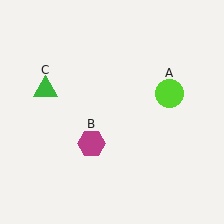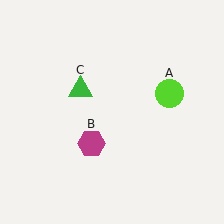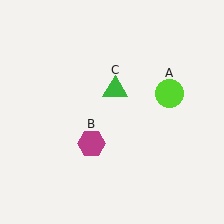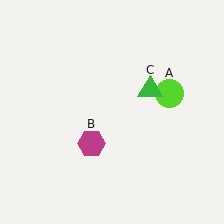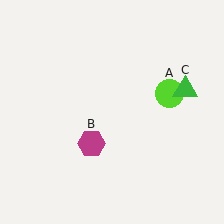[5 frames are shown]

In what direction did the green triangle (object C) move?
The green triangle (object C) moved right.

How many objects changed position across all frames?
1 object changed position: green triangle (object C).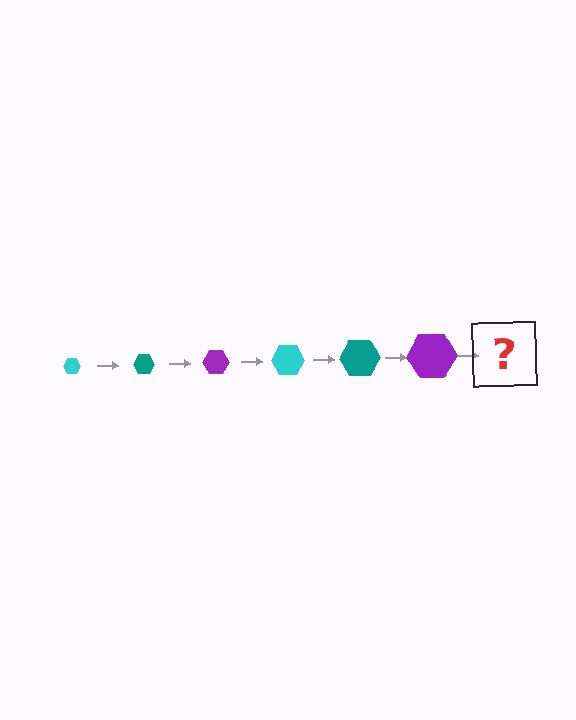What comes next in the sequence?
The next element should be a cyan hexagon, larger than the previous one.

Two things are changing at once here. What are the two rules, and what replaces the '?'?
The two rules are that the hexagon grows larger each step and the color cycles through cyan, teal, and purple. The '?' should be a cyan hexagon, larger than the previous one.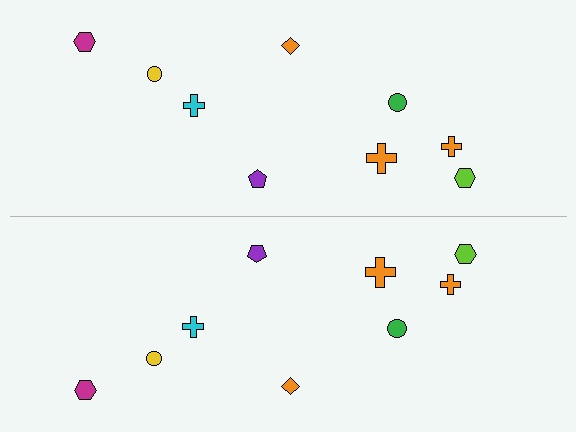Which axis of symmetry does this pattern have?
The pattern has a horizontal axis of symmetry running through the center of the image.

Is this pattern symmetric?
Yes, this pattern has bilateral (reflection) symmetry.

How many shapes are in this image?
There are 18 shapes in this image.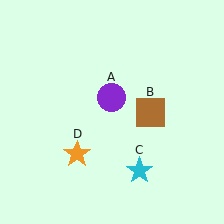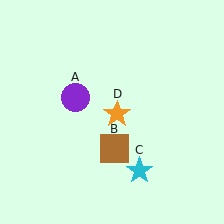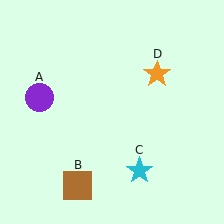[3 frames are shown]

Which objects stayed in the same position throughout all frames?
Cyan star (object C) remained stationary.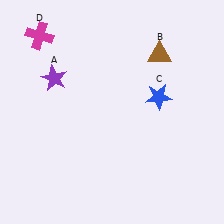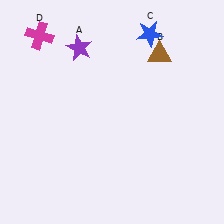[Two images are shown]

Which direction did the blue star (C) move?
The blue star (C) moved up.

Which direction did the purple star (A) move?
The purple star (A) moved up.